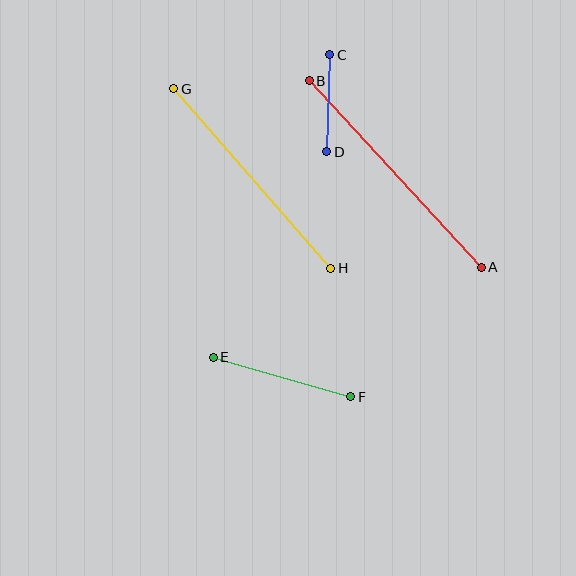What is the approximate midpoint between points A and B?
The midpoint is at approximately (395, 174) pixels.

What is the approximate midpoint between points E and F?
The midpoint is at approximately (282, 377) pixels.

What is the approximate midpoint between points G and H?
The midpoint is at approximately (252, 178) pixels.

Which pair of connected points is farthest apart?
Points A and B are farthest apart.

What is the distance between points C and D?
The distance is approximately 97 pixels.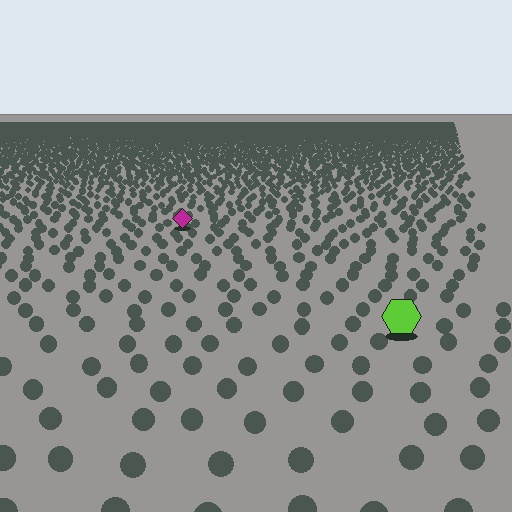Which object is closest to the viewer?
The lime hexagon is closest. The texture marks near it are larger and more spread out.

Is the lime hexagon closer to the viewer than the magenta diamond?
Yes. The lime hexagon is closer — you can tell from the texture gradient: the ground texture is coarser near it.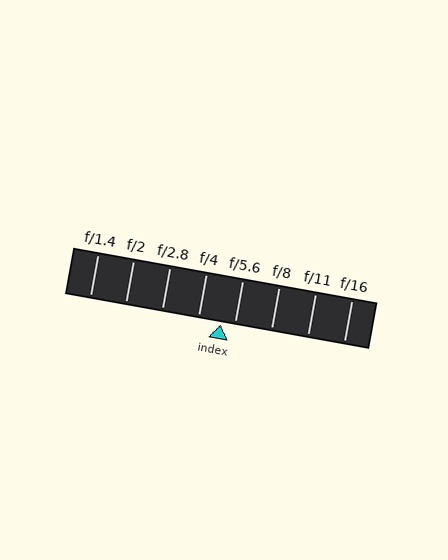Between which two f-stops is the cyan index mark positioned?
The index mark is between f/4 and f/5.6.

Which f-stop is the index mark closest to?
The index mark is closest to f/5.6.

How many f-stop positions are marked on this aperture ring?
There are 8 f-stop positions marked.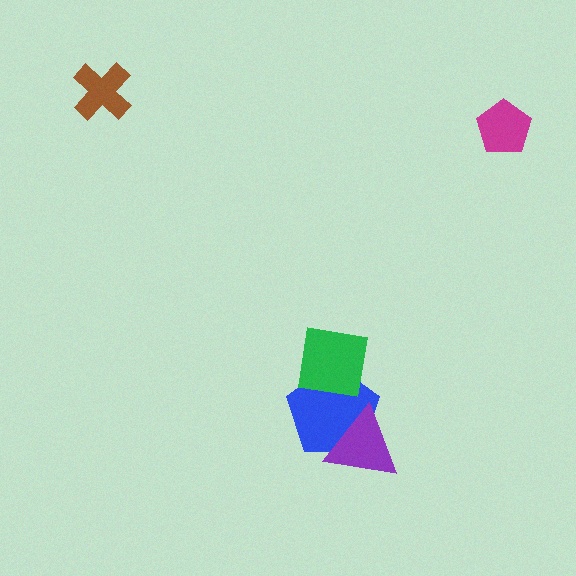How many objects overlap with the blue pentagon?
2 objects overlap with the blue pentagon.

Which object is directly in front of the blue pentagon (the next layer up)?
The purple triangle is directly in front of the blue pentagon.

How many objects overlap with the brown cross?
0 objects overlap with the brown cross.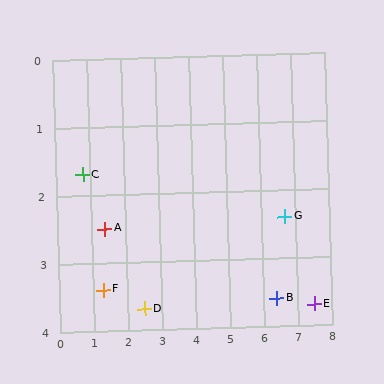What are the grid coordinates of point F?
Point F is at approximately (1.3, 3.4).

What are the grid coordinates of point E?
Point E is at approximately (7.5, 3.7).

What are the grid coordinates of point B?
Point B is at approximately (6.4, 3.6).